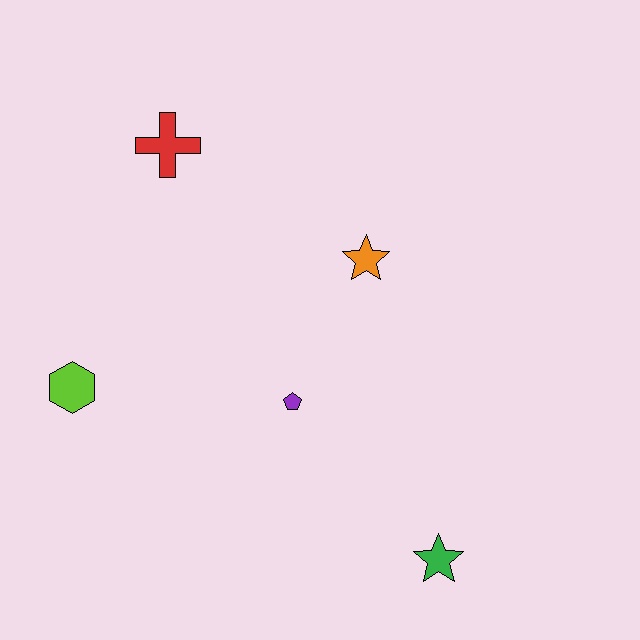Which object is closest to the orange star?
The purple pentagon is closest to the orange star.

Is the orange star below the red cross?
Yes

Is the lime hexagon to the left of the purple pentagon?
Yes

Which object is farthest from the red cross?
The green star is farthest from the red cross.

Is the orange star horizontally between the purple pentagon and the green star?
Yes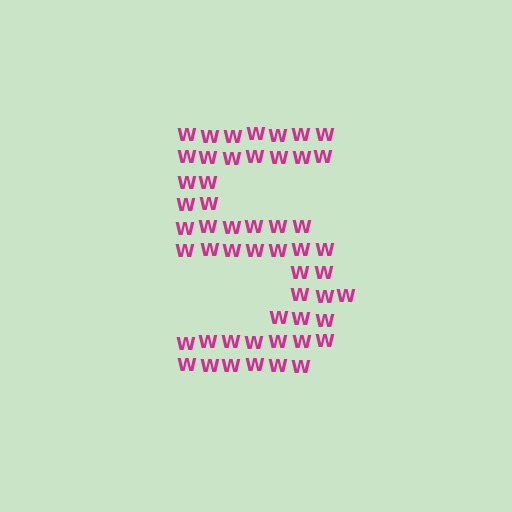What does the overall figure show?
The overall figure shows the digit 5.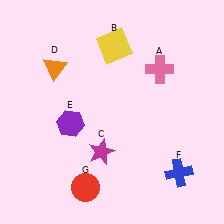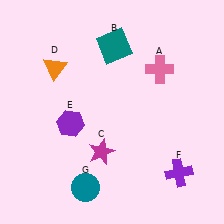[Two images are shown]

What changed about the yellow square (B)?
In Image 1, B is yellow. In Image 2, it changed to teal.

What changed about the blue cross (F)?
In Image 1, F is blue. In Image 2, it changed to purple.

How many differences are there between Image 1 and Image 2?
There are 3 differences between the two images.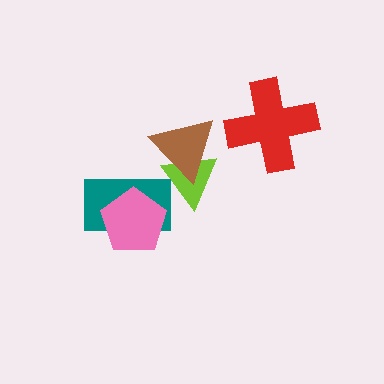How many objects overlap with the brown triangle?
1 object overlaps with the brown triangle.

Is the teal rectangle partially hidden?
Yes, it is partially covered by another shape.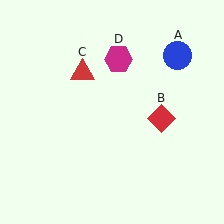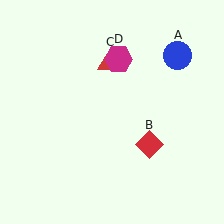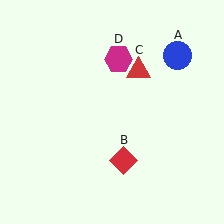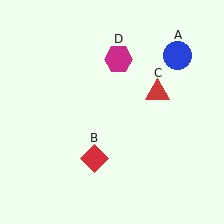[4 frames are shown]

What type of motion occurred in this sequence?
The red diamond (object B), red triangle (object C) rotated clockwise around the center of the scene.